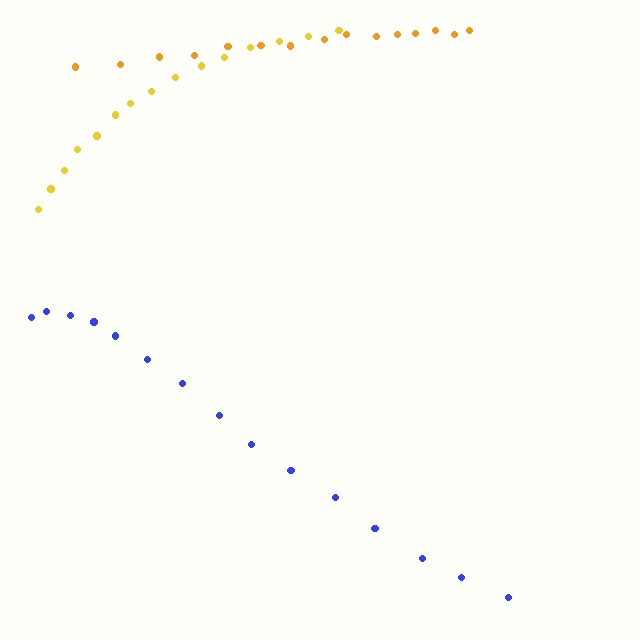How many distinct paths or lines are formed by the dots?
There are 3 distinct paths.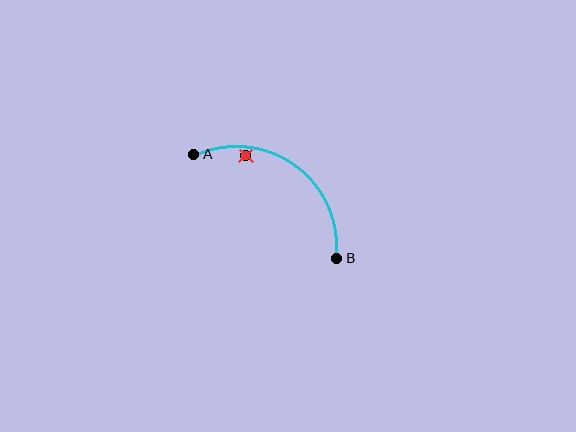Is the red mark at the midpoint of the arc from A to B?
No — the red mark does not lie on the arc at all. It sits slightly inside the curve.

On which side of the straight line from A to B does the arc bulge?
The arc bulges above and to the right of the straight line connecting A and B.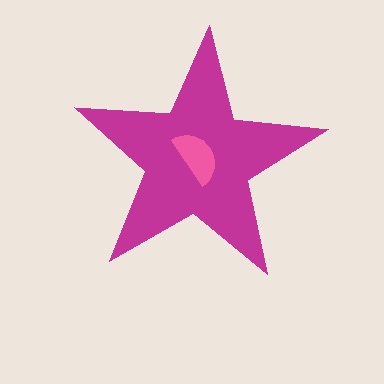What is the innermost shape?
The pink semicircle.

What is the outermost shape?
The magenta star.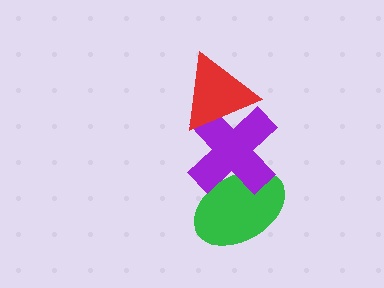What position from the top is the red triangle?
The red triangle is 1st from the top.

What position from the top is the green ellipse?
The green ellipse is 3rd from the top.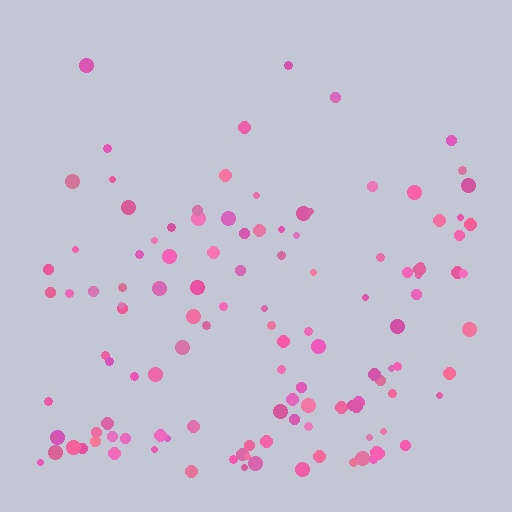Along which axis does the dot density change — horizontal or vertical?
Vertical.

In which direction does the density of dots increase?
From top to bottom, with the bottom side densest.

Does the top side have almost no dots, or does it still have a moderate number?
Still a moderate number, just noticeably fewer than the bottom.